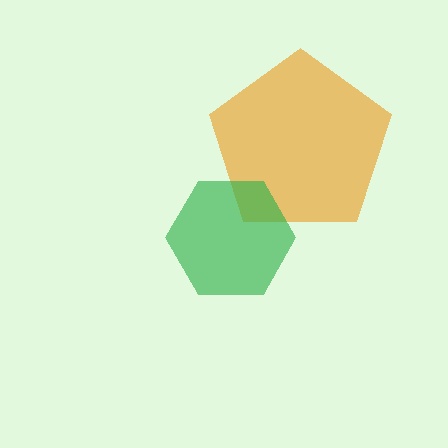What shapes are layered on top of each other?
The layered shapes are: an orange pentagon, a green hexagon.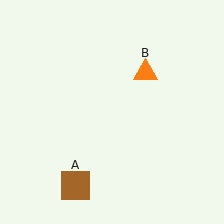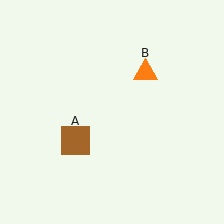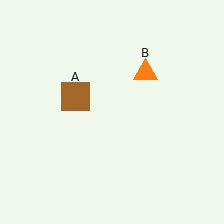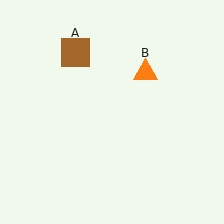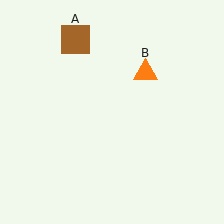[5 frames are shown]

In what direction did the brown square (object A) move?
The brown square (object A) moved up.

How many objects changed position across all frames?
1 object changed position: brown square (object A).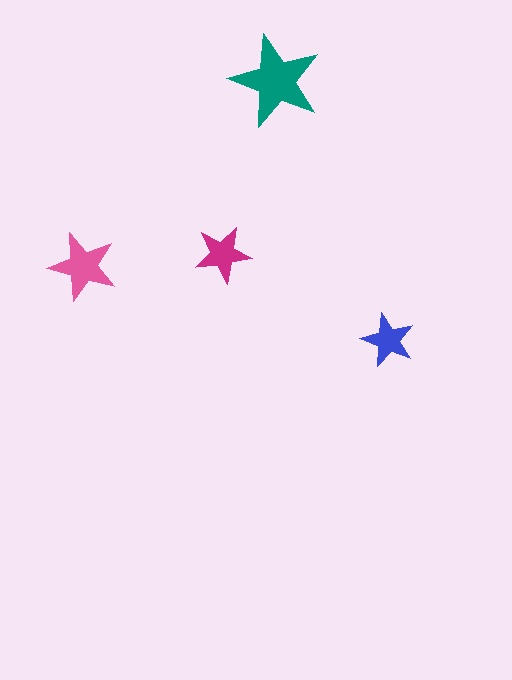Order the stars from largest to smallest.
the teal one, the pink one, the magenta one, the blue one.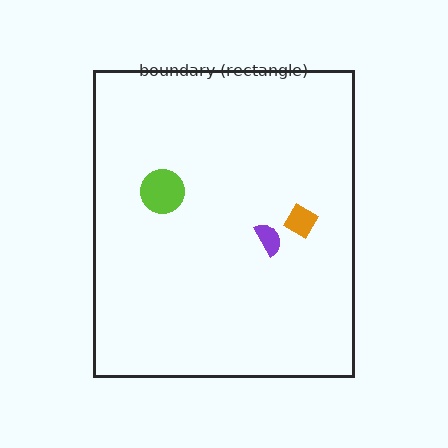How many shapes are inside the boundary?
3 inside, 0 outside.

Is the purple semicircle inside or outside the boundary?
Inside.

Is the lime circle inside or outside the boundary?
Inside.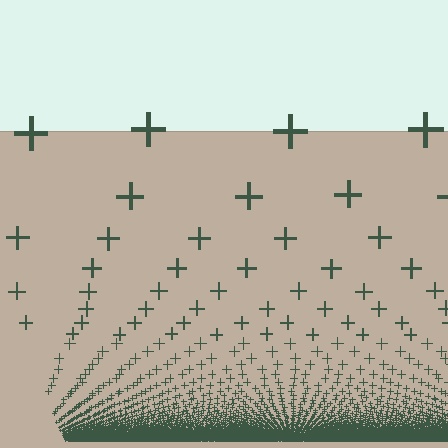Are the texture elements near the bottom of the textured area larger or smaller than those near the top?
Smaller. The gradient is inverted — elements near the bottom are smaller and denser.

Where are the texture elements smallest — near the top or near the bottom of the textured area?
Near the bottom.